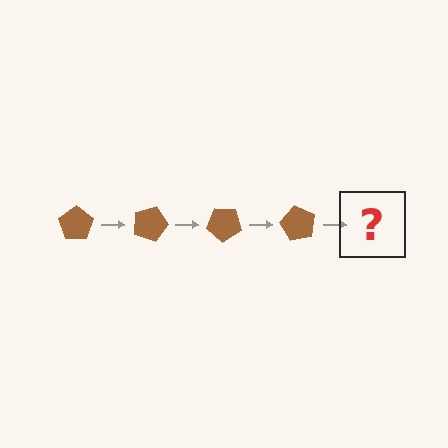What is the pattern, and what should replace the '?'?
The pattern is that the pentagon rotates 20 degrees each step. The '?' should be a brown pentagon rotated 80 degrees.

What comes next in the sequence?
The next element should be a brown pentagon rotated 80 degrees.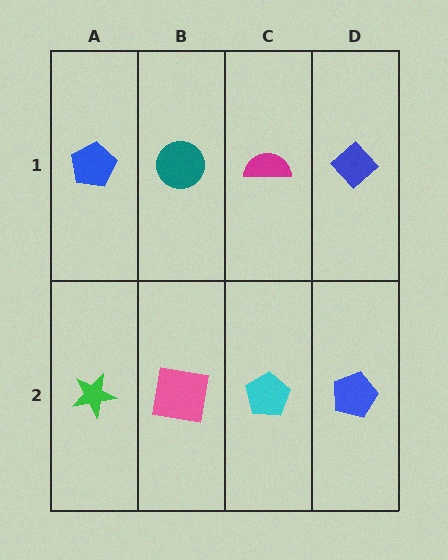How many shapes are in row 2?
4 shapes.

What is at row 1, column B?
A teal circle.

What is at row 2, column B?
A pink square.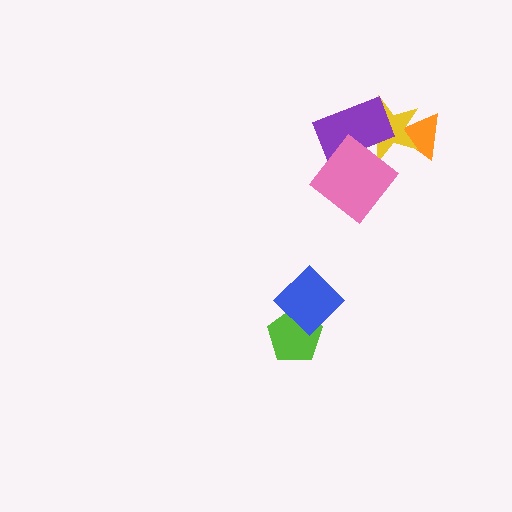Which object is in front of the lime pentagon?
The blue diamond is in front of the lime pentagon.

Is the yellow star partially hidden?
Yes, it is partially covered by another shape.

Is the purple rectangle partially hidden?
Yes, it is partially covered by another shape.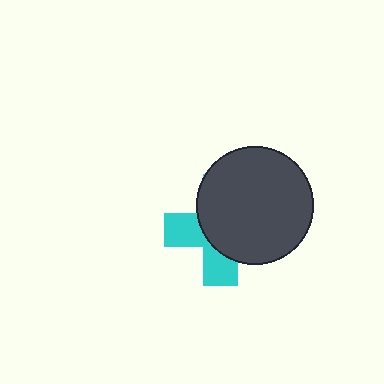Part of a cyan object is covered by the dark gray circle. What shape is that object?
It is a cross.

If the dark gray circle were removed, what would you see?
You would see the complete cyan cross.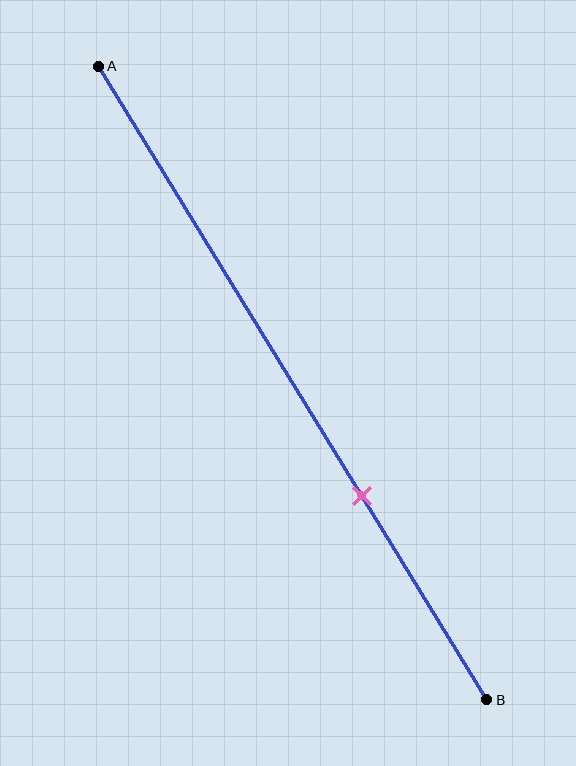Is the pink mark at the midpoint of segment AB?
No, the mark is at about 70% from A, not at the 50% midpoint.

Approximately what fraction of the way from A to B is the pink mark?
The pink mark is approximately 70% of the way from A to B.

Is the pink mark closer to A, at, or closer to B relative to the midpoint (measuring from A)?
The pink mark is closer to point B than the midpoint of segment AB.